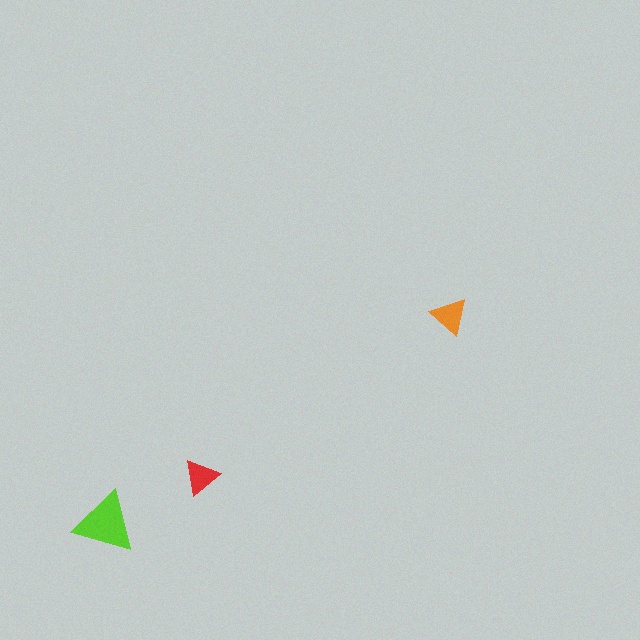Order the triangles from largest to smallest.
the lime one, the orange one, the red one.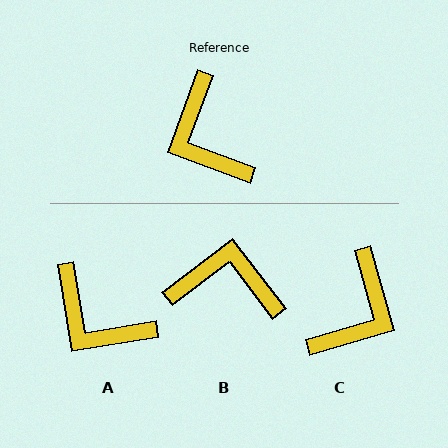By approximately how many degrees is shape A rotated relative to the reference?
Approximately 30 degrees counter-clockwise.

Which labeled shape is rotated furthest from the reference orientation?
C, about 126 degrees away.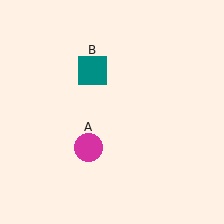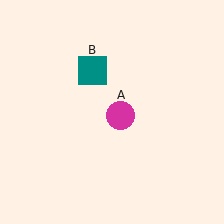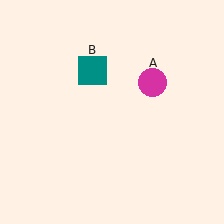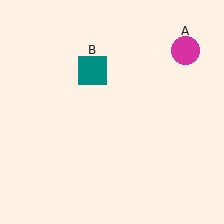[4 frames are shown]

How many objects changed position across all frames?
1 object changed position: magenta circle (object A).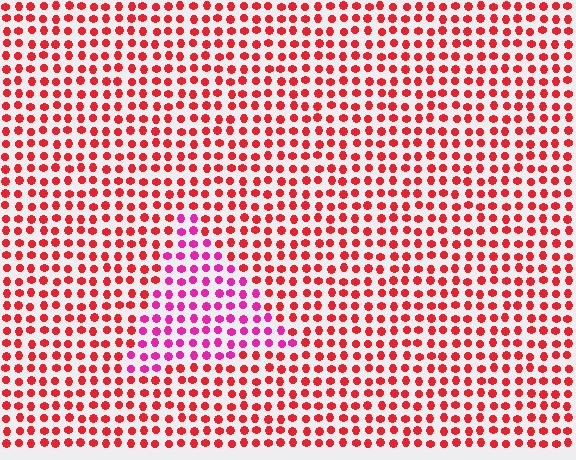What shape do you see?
I see a triangle.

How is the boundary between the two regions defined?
The boundary is defined purely by a slight shift in hue (about 40 degrees). Spacing, size, and orientation are identical on both sides.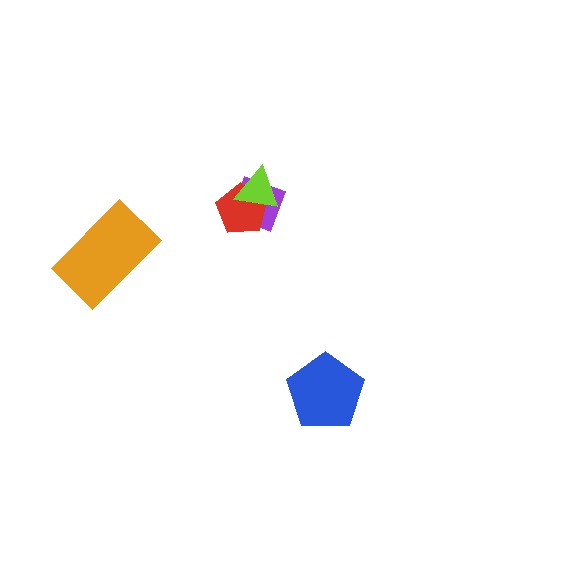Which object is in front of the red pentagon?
The lime triangle is in front of the red pentagon.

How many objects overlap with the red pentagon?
2 objects overlap with the red pentagon.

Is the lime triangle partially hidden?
No, no other shape covers it.